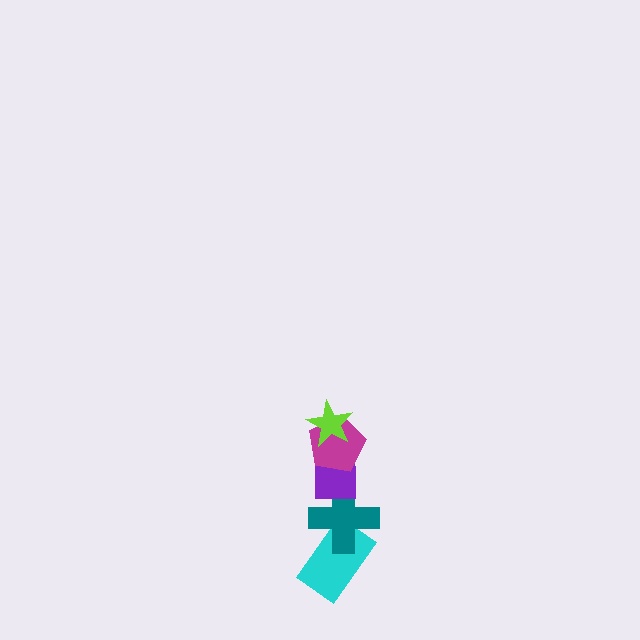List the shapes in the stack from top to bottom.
From top to bottom: the lime star, the magenta pentagon, the purple rectangle, the teal cross, the cyan rectangle.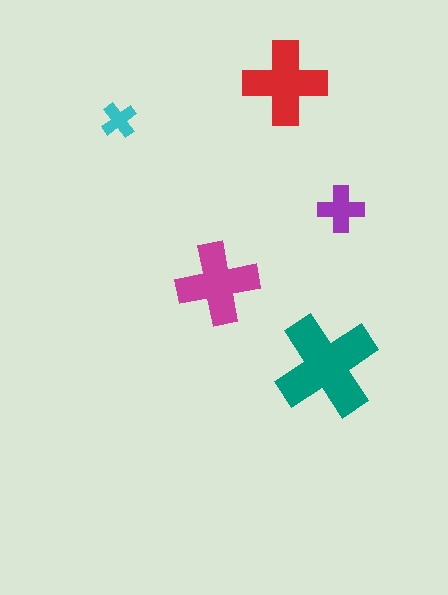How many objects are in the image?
There are 5 objects in the image.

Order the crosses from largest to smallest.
the teal one, the red one, the magenta one, the purple one, the cyan one.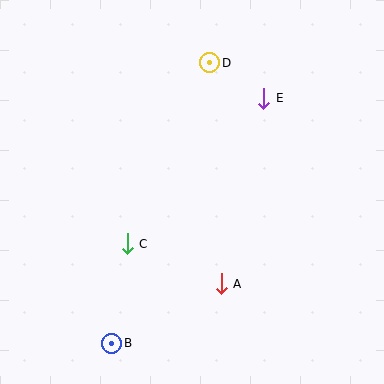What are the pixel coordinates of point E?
Point E is at (264, 98).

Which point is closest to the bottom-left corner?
Point B is closest to the bottom-left corner.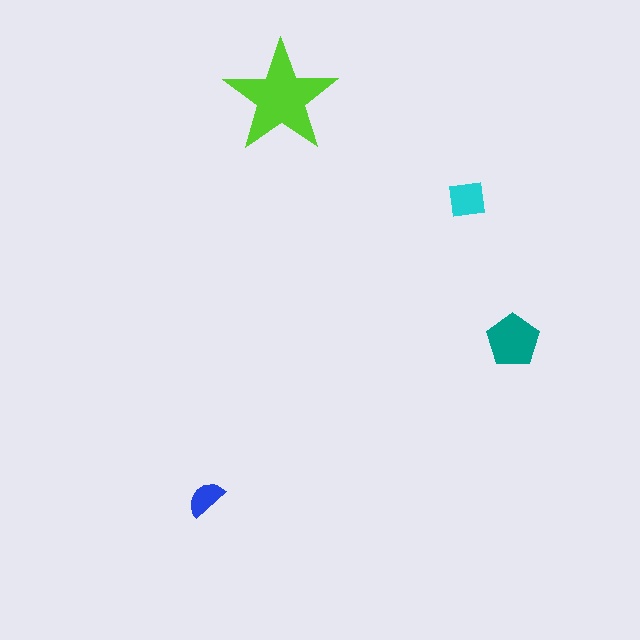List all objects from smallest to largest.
The blue semicircle, the cyan square, the teal pentagon, the lime star.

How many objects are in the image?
There are 4 objects in the image.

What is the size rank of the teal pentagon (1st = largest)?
2nd.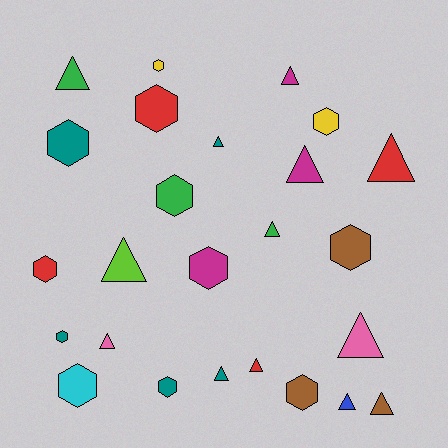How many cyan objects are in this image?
There is 1 cyan object.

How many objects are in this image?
There are 25 objects.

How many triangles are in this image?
There are 13 triangles.